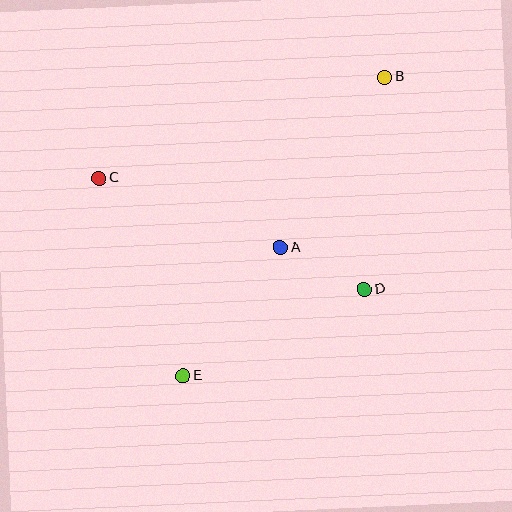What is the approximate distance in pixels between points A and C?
The distance between A and C is approximately 194 pixels.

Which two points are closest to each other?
Points A and D are closest to each other.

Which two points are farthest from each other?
Points B and E are farthest from each other.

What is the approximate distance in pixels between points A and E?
The distance between A and E is approximately 160 pixels.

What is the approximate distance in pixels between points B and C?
The distance between B and C is approximately 303 pixels.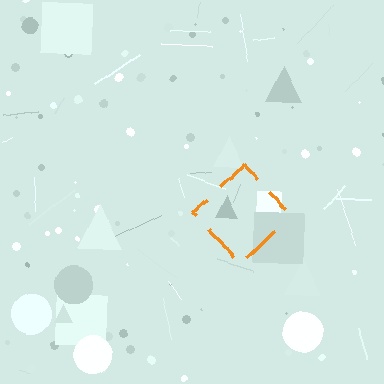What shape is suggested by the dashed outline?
The dashed outline suggests a diamond.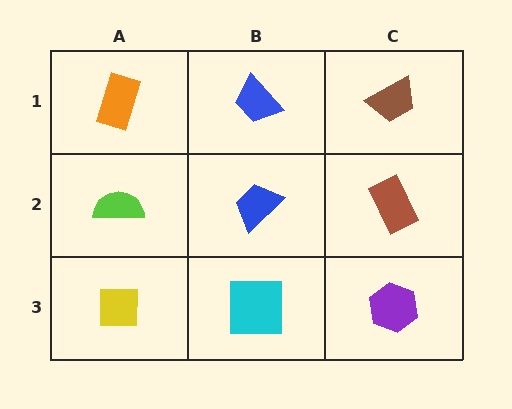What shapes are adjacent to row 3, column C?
A brown rectangle (row 2, column C), a cyan square (row 3, column B).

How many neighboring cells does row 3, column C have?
2.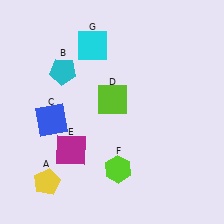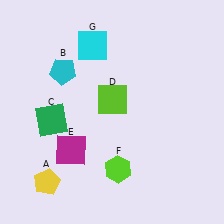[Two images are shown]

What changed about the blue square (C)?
In Image 1, C is blue. In Image 2, it changed to green.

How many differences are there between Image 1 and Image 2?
There is 1 difference between the two images.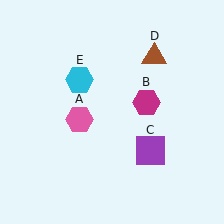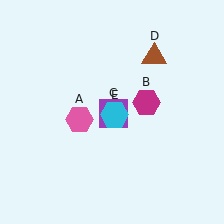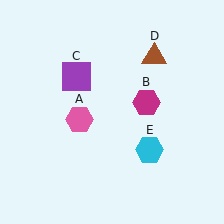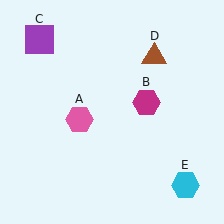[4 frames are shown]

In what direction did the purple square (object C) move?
The purple square (object C) moved up and to the left.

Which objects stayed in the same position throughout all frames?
Pink hexagon (object A) and magenta hexagon (object B) and brown triangle (object D) remained stationary.